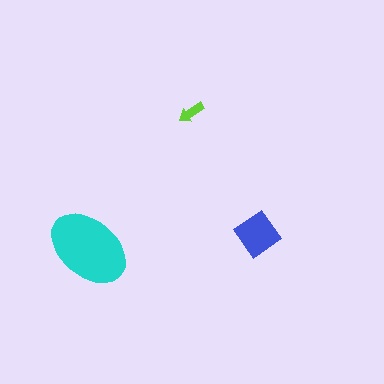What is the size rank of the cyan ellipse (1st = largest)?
1st.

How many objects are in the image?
There are 3 objects in the image.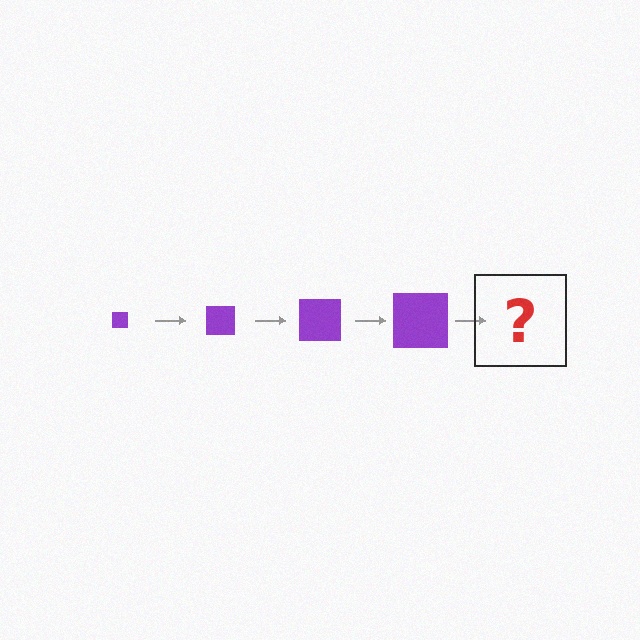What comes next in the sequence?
The next element should be a purple square, larger than the previous one.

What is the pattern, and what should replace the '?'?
The pattern is that the square gets progressively larger each step. The '?' should be a purple square, larger than the previous one.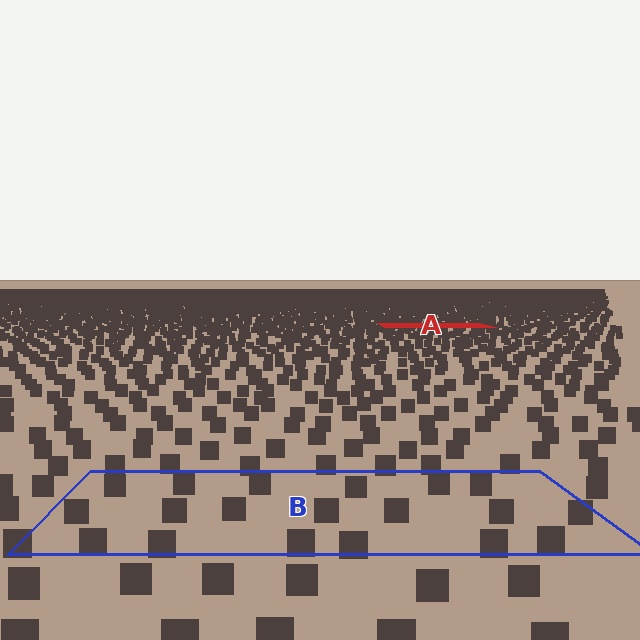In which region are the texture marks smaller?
The texture marks are smaller in region A, because it is farther away.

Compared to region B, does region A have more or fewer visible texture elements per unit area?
Region A has more texture elements per unit area — they are packed more densely because it is farther away.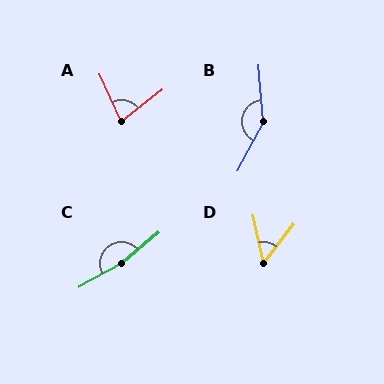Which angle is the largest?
C, at approximately 169 degrees.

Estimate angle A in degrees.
Approximately 77 degrees.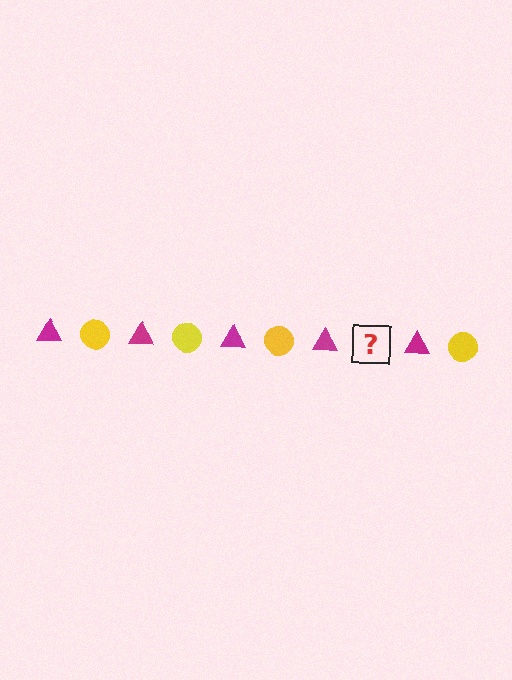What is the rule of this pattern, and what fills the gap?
The rule is that the pattern alternates between magenta triangle and yellow circle. The gap should be filled with a yellow circle.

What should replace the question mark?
The question mark should be replaced with a yellow circle.